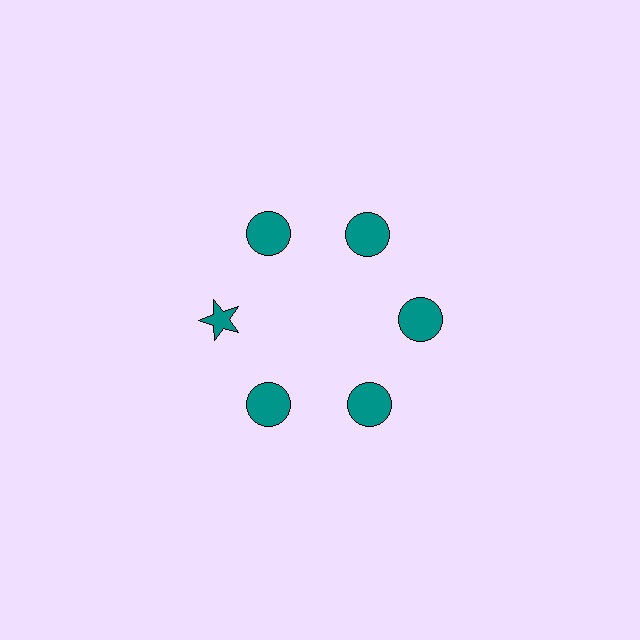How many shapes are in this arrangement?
There are 6 shapes arranged in a ring pattern.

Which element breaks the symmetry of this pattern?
The teal star at roughly the 9 o'clock position breaks the symmetry. All other shapes are teal circles.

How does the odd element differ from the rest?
It has a different shape: star instead of circle.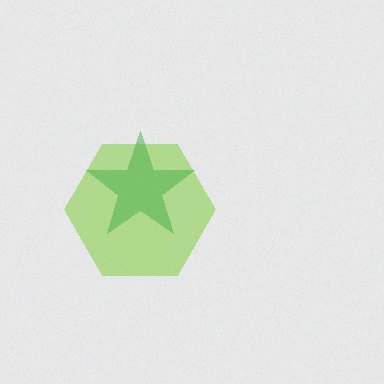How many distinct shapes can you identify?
There are 2 distinct shapes: a lime hexagon, a green star.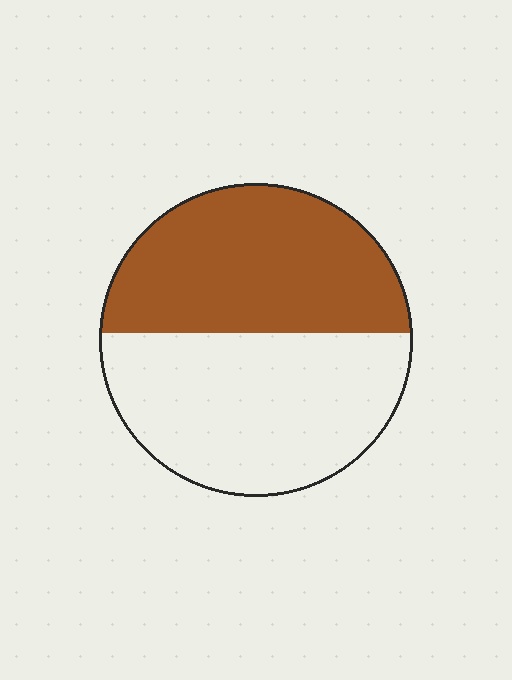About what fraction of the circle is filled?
About one half (1/2).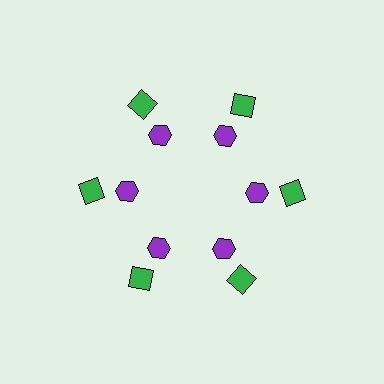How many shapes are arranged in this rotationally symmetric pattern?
There are 12 shapes, arranged in 6 groups of 2.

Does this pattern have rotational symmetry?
Yes, this pattern has 6-fold rotational symmetry. It looks the same after rotating 60 degrees around the center.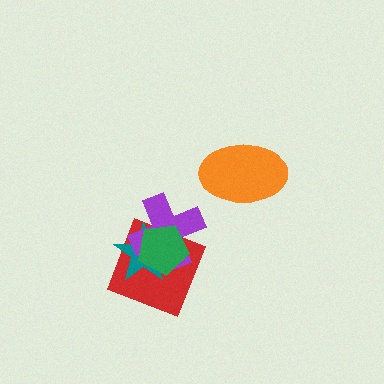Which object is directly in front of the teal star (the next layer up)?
The purple cross is directly in front of the teal star.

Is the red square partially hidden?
Yes, it is partially covered by another shape.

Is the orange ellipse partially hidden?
No, no other shape covers it.